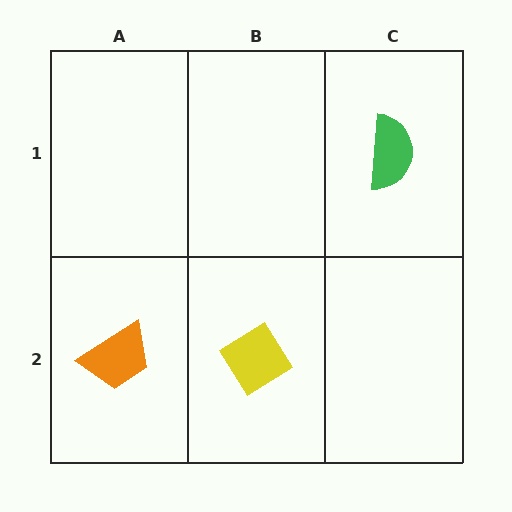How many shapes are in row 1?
1 shape.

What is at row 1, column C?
A green semicircle.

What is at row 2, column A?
An orange trapezoid.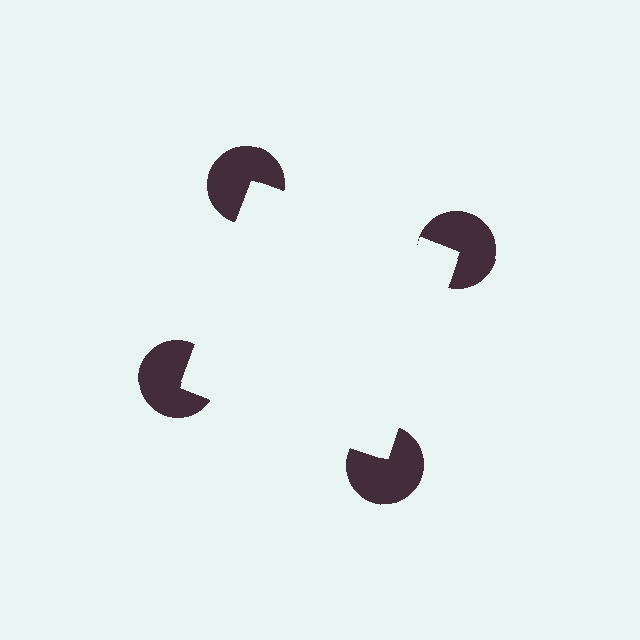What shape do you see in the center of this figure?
An illusory square — its edges are inferred from the aligned wedge cuts in the pac-man discs, not physically drawn.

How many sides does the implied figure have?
4 sides.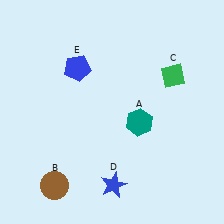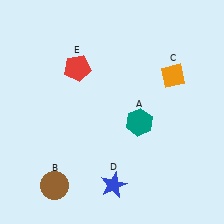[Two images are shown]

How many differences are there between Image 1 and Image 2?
There are 2 differences between the two images.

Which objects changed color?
C changed from green to orange. E changed from blue to red.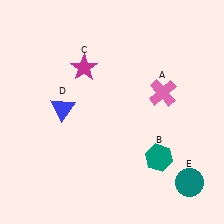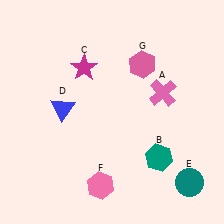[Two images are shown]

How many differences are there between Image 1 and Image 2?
There are 2 differences between the two images.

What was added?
A pink hexagon (F), a pink hexagon (G) were added in Image 2.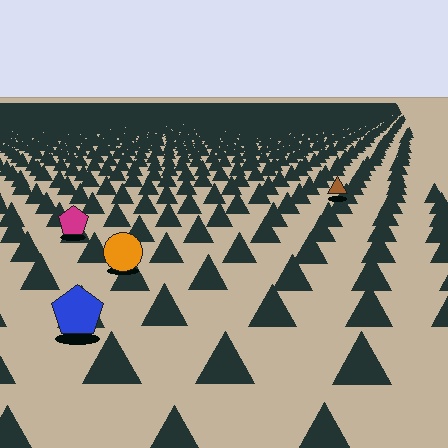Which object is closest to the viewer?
The blue pentagon is closest. The texture marks near it are larger and more spread out.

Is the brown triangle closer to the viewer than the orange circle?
No. The orange circle is closer — you can tell from the texture gradient: the ground texture is coarser near it.